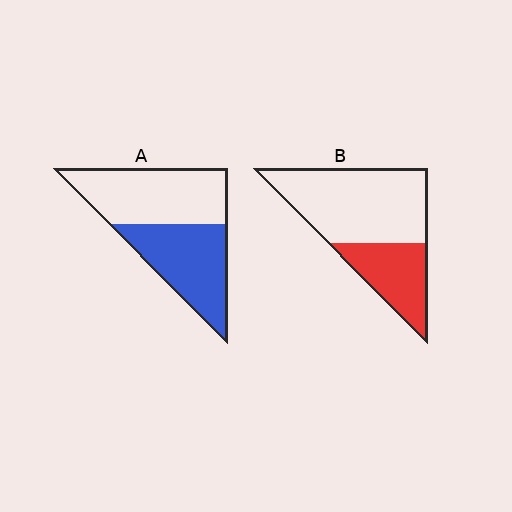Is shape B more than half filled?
No.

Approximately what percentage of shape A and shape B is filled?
A is approximately 45% and B is approximately 35%.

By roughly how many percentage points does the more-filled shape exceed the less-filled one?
By roughly 15 percentage points (A over B).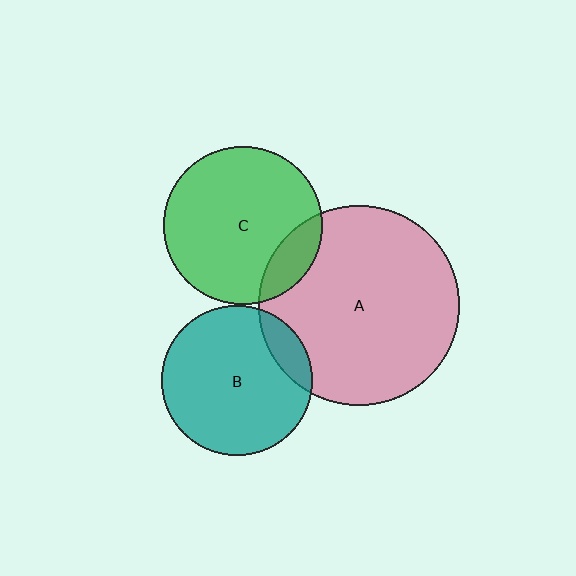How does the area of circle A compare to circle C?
Approximately 1.6 times.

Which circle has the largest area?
Circle A (pink).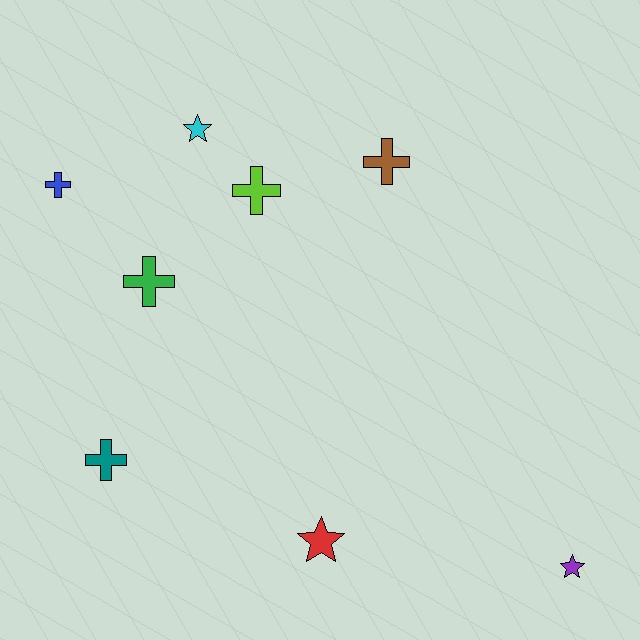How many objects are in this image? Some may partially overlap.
There are 8 objects.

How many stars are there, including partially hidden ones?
There are 3 stars.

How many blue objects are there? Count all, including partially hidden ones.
There is 1 blue object.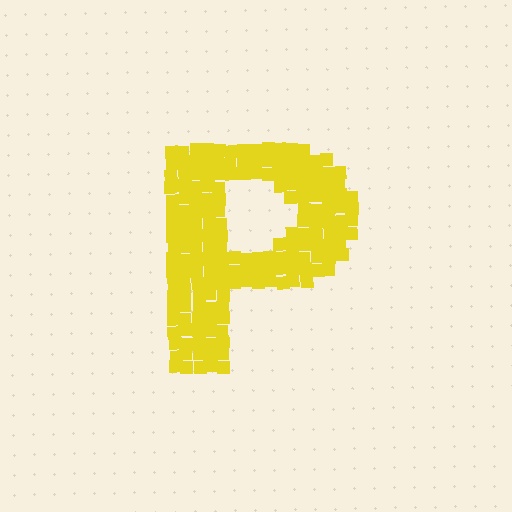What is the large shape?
The large shape is the letter P.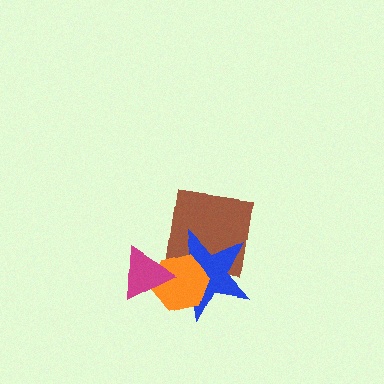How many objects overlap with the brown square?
2 objects overlap with the brown square.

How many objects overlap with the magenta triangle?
2 objects overlap with the magenta triangle.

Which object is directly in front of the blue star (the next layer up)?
The orange hexagon is directly in front of the blue star.